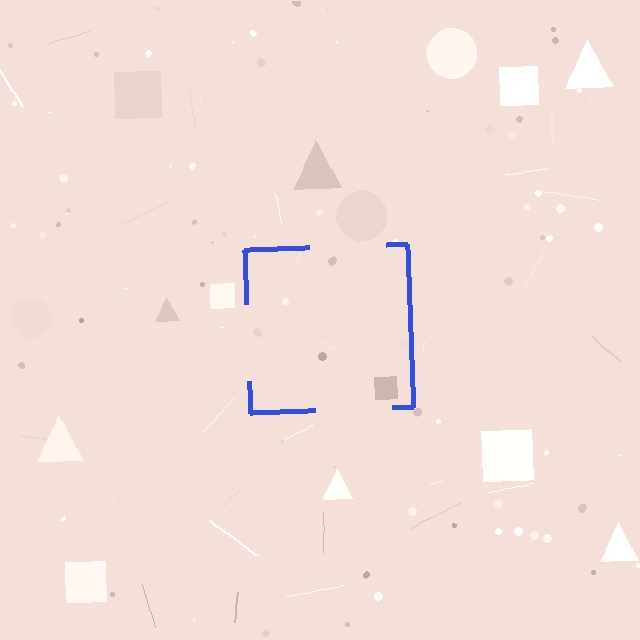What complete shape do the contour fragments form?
The contour fragments form a square.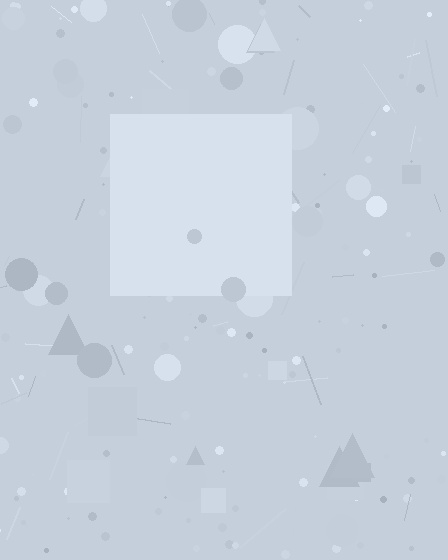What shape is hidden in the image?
A square is hidden in the image.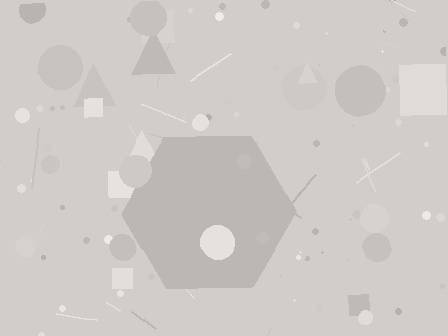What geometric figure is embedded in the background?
A hexagon is embedded in the background.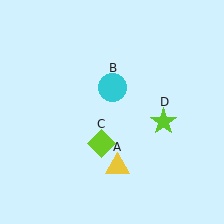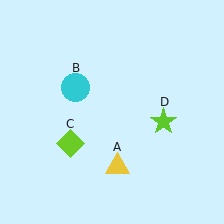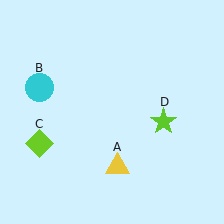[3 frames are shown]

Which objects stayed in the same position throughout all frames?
Yellow triangle (object A) and lime star (object D) remained stationary.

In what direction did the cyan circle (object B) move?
The cyan circle (object B) moved left.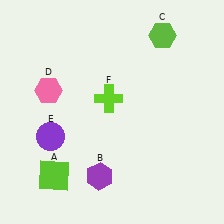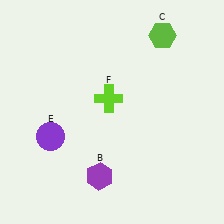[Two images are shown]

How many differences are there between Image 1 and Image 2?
There are 2 differences between the two images.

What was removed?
The lime square (A), the pink hexagon (D) were removed in Image 2.